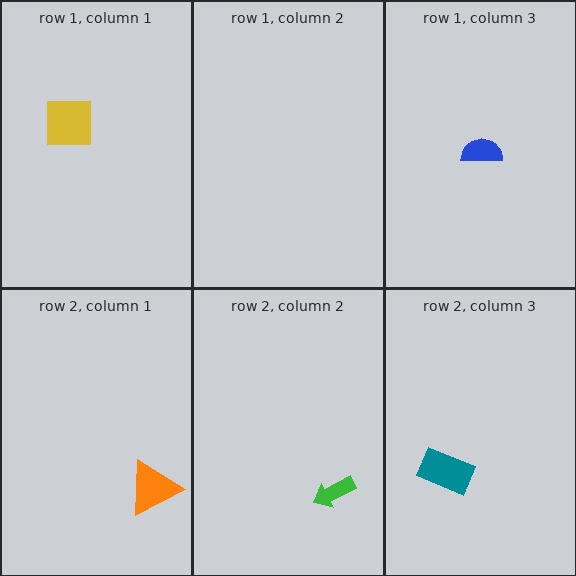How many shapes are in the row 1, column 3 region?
1.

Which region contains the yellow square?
The row 1, column 1 region.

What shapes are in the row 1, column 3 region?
The blue semicircle.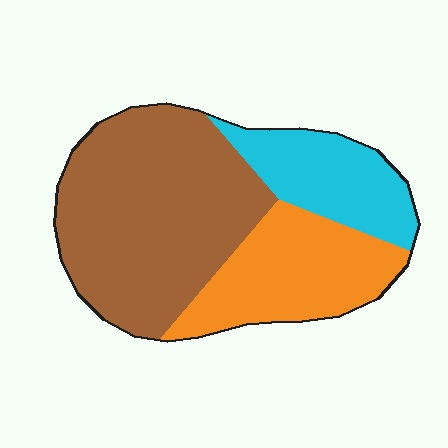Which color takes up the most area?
Brown, at roughly 55%.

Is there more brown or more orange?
Brown.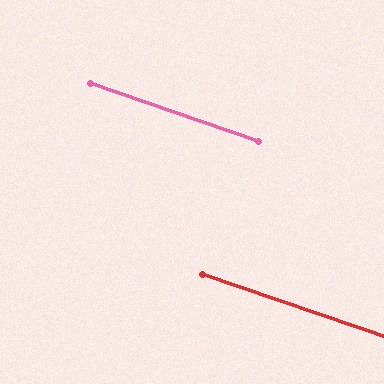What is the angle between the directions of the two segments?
Approximately 0 degrees.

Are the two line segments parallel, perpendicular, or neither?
Parallel — their directions differ by only 0.2°.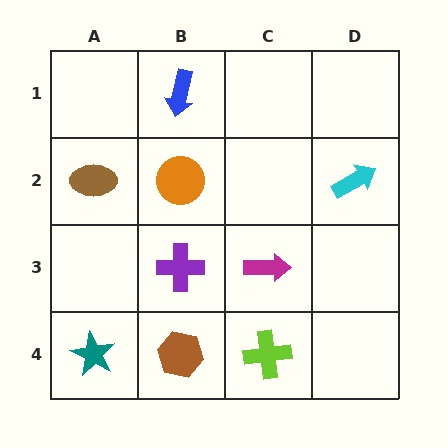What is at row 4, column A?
A teal star.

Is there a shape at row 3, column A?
No, that cell is empty.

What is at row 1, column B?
A blue arrow.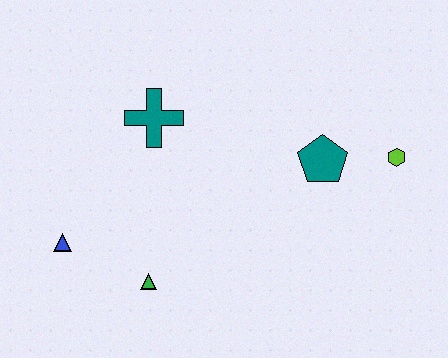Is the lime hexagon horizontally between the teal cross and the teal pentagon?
No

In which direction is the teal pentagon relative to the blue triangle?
The teal pentagon is to the right of the blue triangle.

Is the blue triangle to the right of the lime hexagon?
No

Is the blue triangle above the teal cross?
No